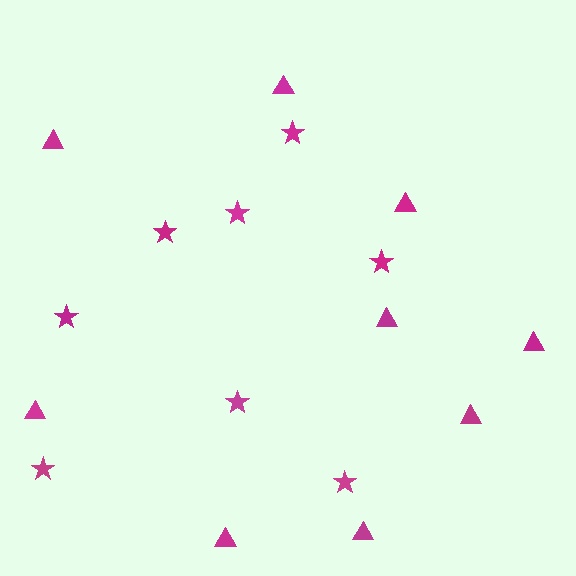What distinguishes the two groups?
There are 2 groups: one group of triangles (9) and one group of stars (8).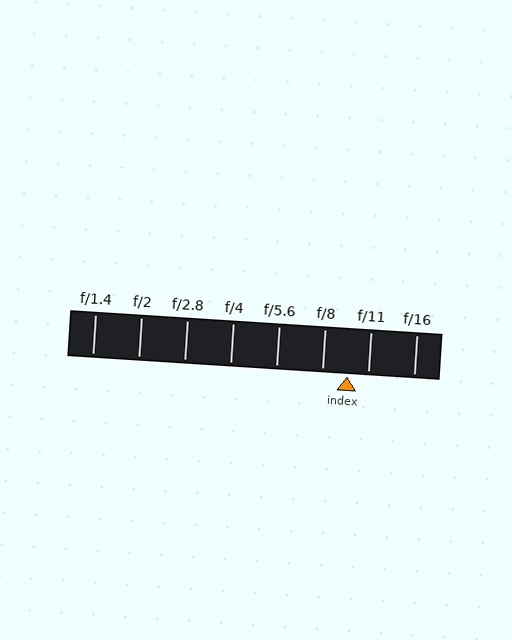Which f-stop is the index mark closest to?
The index mark is closest to f/11.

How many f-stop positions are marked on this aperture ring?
There are 8 f-stop positions marked.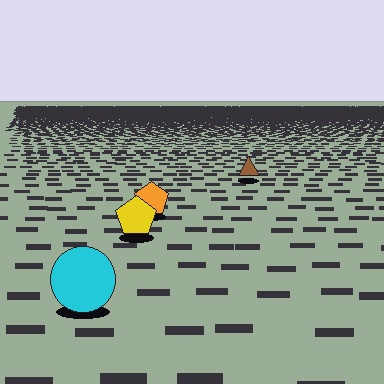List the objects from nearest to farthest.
From nearest to farthest: the cyan circle, the yellow pentagon, the orange pentagon, the brown triangle.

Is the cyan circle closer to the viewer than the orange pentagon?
Yes. The cyan circle is closer — you can tell from the texture gradient: the ground texture is coarser near it.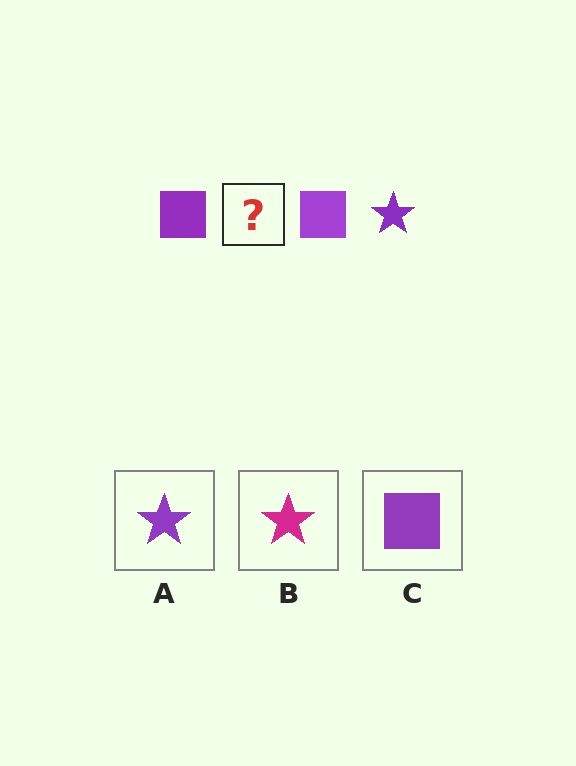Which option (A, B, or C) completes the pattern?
A.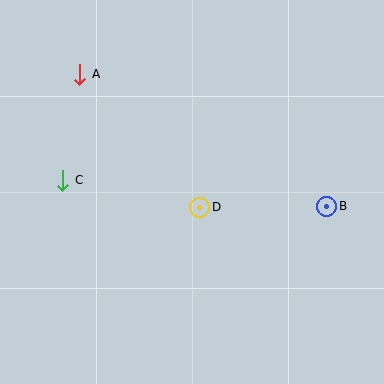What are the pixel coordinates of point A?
Point A is at (80, 74).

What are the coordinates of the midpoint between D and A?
The midpoint between D and A is at (140, 141).